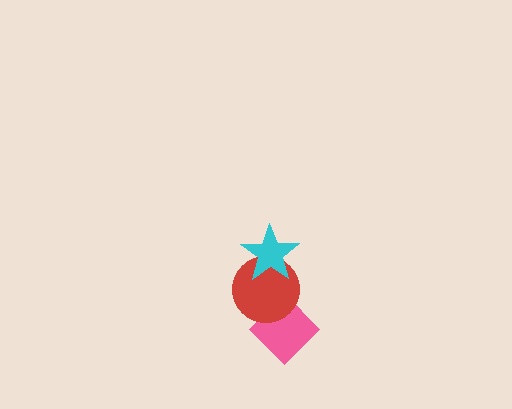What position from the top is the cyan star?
The cyan star is 1st from the top.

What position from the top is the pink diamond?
The pink diamond is 3rd from the top.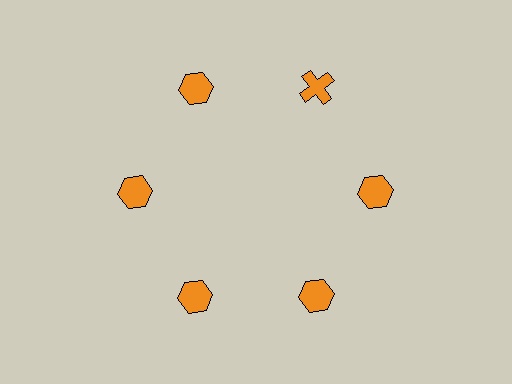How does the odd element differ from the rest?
It has a different shape: cross instead of hexagon.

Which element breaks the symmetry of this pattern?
The orange cross at roughly the 1 o'clock position breaks the symmetry. All other shapes are orange hexagons.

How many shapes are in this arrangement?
There are 6 shapes arranged in a ring pattern.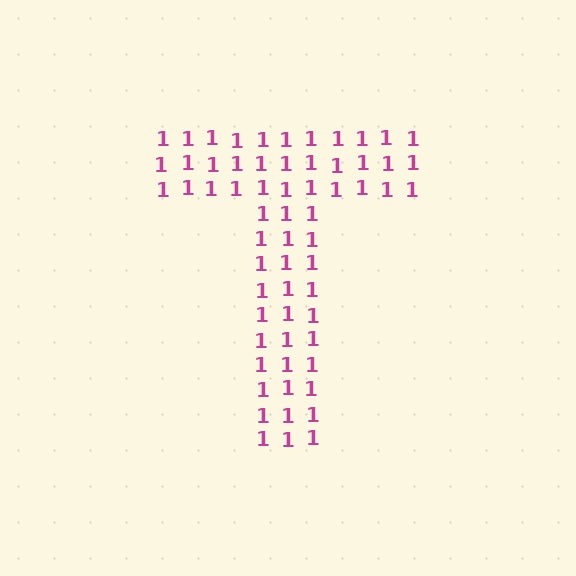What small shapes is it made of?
It is made of small digit 1's.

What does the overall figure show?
The overall figure shows the letter T.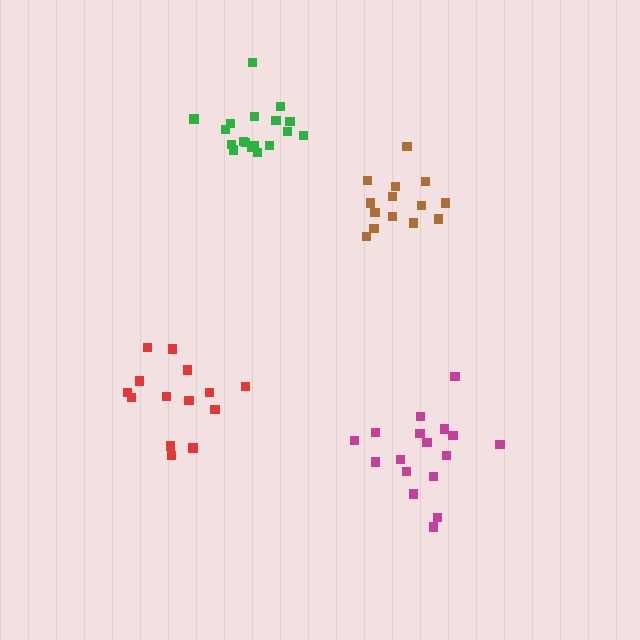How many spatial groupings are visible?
There are 4 spatial groupings.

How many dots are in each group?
Group 1: 18 dots, Group 2: 14 dots, Group 3: 17 dots, Group 4: 14 dots (63 total).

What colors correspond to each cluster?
The clusters are colored: green, red, magenta, brown.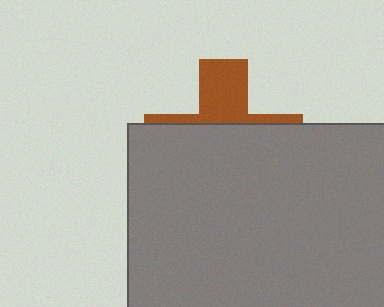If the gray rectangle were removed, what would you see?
You would see the complete brown cross.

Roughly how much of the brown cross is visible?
A small part of it is visible (roughly 32%).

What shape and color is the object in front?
The object in front is a gray rectangle.